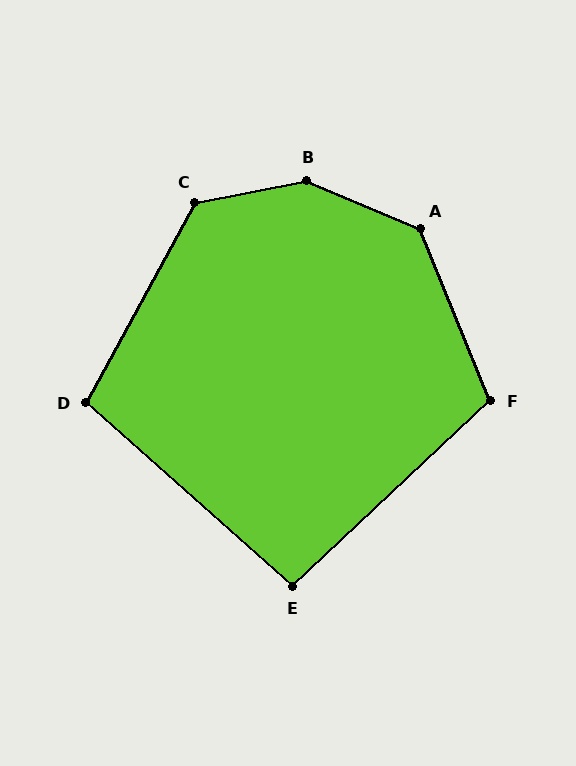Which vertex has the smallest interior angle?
E, at approximately 95 degrees.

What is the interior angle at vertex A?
Approximately 135 degrees (obtuse).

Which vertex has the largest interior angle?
B, at approximately 146 degrees.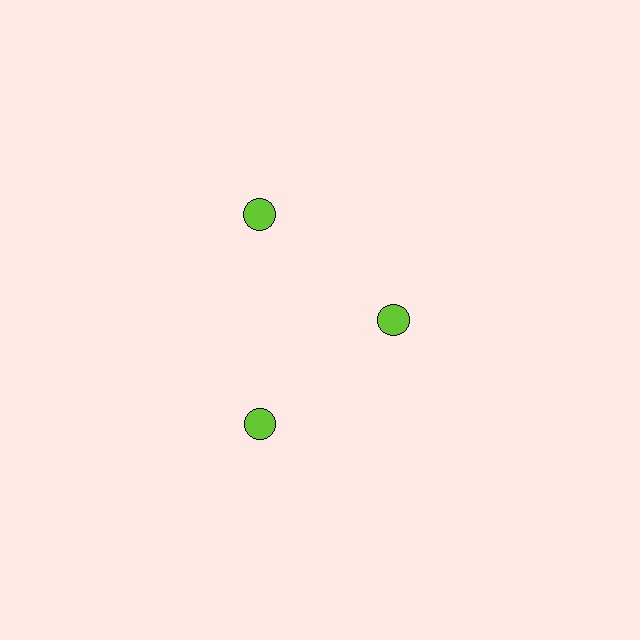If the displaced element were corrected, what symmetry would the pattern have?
It would have 3-fold rotational symmetry — the pattern would map onto itself every 120 degrees.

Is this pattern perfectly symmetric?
No. The 3 lime circles are arranged in a ring, but one element near the 3 o'clock position is pulled inward toward the center, breaking the 3-fold rotational symmetry.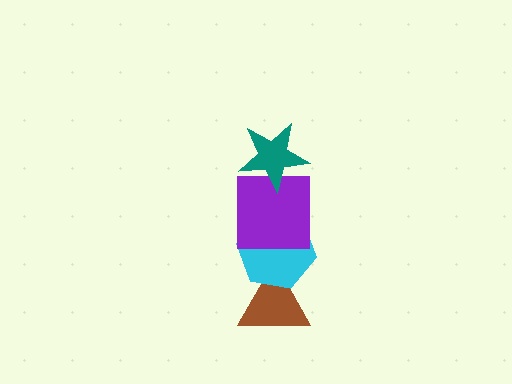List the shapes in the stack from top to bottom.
From top to bottom: the teal star, the purple square, the cyan hexagon, the brown triangle.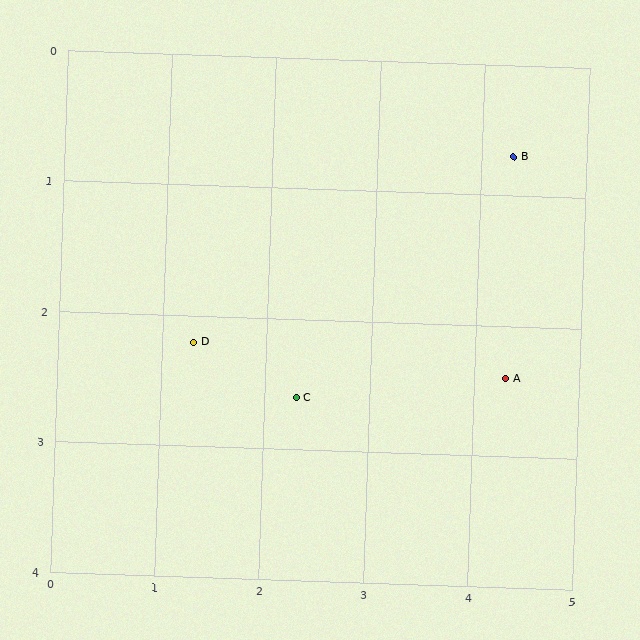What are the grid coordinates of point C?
Point C is at approximately (2.3, 2.6).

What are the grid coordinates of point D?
Point D is at approximately (1.3, 2.2).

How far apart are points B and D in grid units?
Points B and D are about 3.4 grid units apart.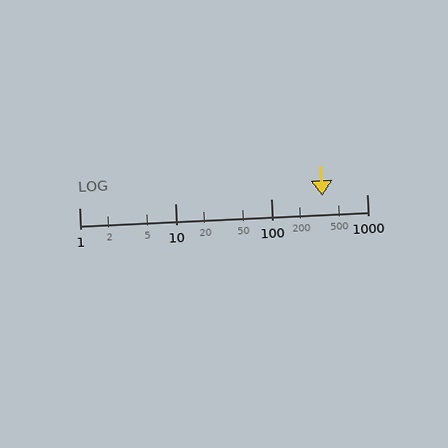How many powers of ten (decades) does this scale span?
The scale spans 3 decades, from 1 to 1000.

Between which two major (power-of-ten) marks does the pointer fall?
The pointer is between 100 and 1000.